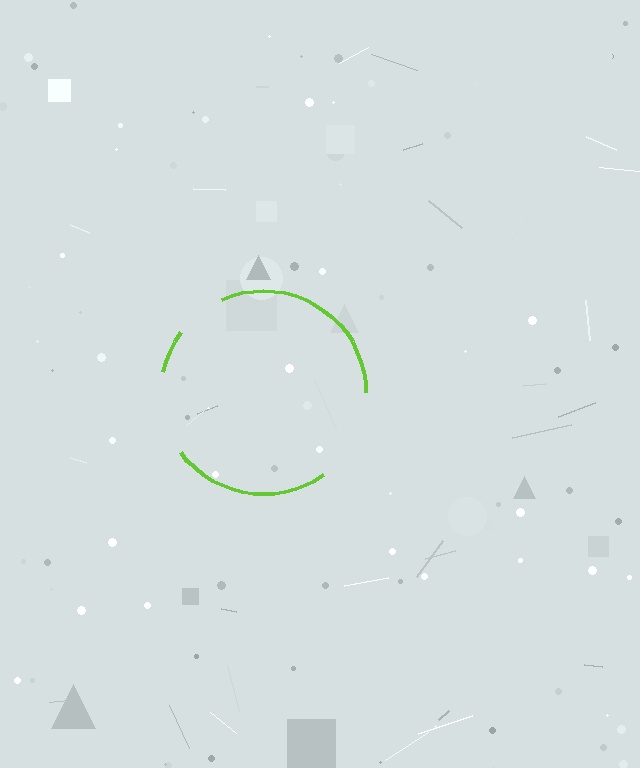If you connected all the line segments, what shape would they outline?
They would outline a circle.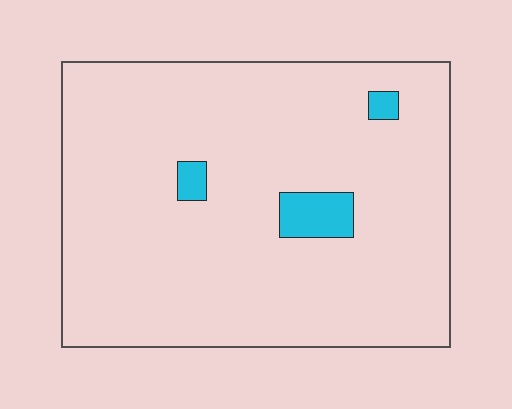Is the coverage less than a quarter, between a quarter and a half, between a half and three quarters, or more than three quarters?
Less than a quarter.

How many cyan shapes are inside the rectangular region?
3.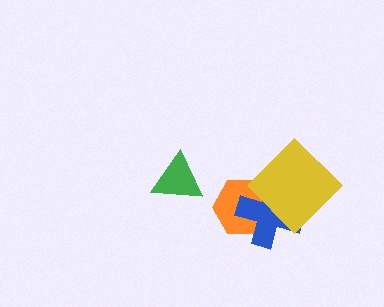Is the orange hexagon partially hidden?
Yes, it is partially covered by another shape.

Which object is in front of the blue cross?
The yellow diamond is in front of the blue cross.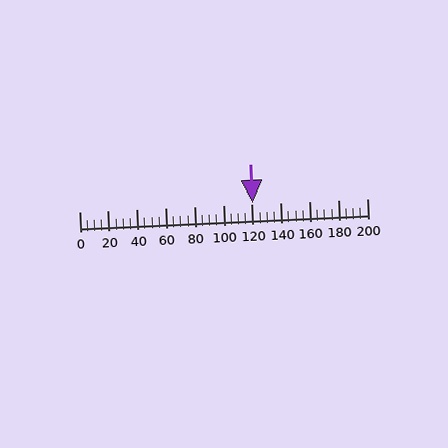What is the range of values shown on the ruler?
The ruler shows values from 0 to 200.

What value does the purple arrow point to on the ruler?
The purple arrow points to approximately 121.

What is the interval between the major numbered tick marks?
The major tick marks are spaced 20 units apart.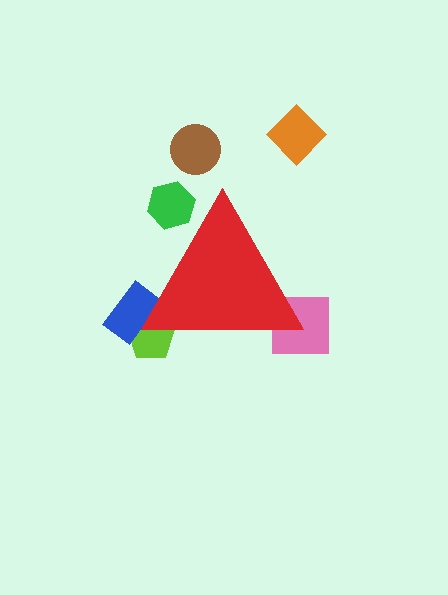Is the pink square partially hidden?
Yes, the pink square is partially hidden behind the red triangle.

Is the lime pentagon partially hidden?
Yes, the lime pentagon is partially hidden behind the red triangle.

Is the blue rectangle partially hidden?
Yes, the blue rectangle is partially hidden behind the red triangle.